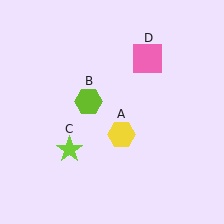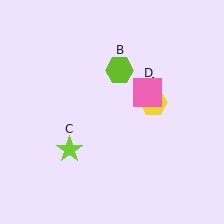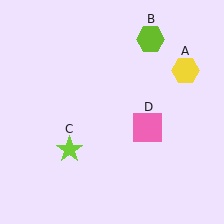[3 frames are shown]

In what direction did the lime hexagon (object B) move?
The lime hexagon (object B) moved up and to the right.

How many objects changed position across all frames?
3 objects changed position: yellow hexagon (object A), lime hexagon (object B), pink square (object D).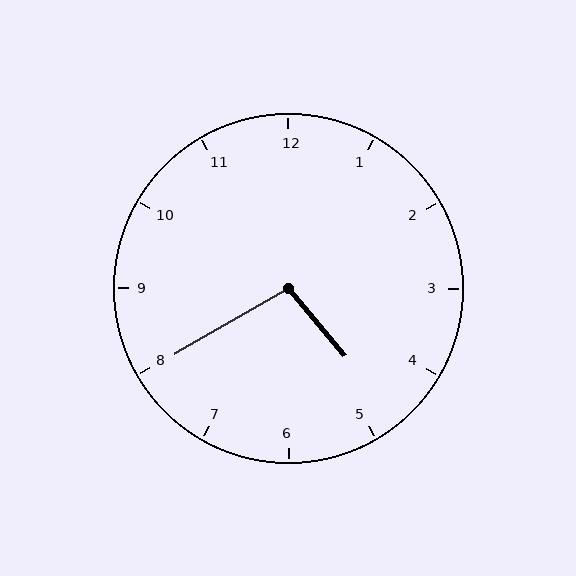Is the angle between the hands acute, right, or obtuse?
It is obtuse.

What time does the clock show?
4:40.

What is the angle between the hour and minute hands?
Approximately 100 degrees.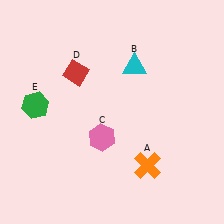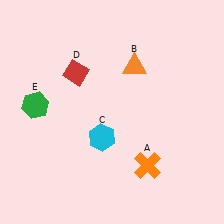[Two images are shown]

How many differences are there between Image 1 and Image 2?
There are 2 differences between the two images.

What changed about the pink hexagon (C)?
In Image 1, C is pink. In Image 2, it changed to cyan.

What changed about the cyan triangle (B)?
In Image 1, B is cyan. In Image 2, it changed to orange.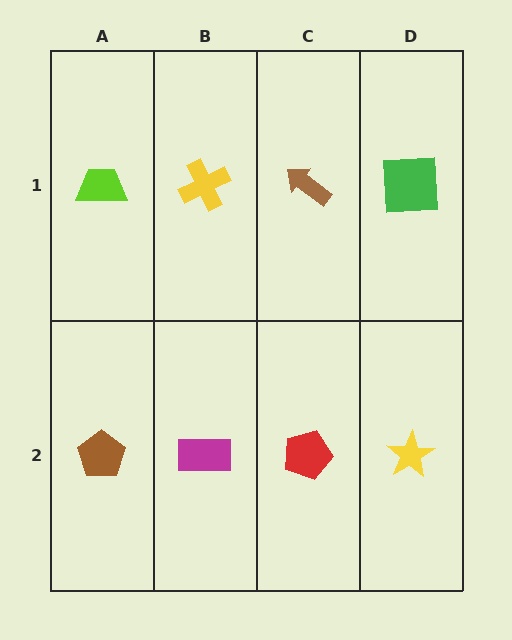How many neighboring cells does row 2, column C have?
3.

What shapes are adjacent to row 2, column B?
A yellow cross (row 1, column B), a brown pentagon (row 2, column A), a red pentagon (row 2, column C).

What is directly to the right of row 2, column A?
A magenta rectangle.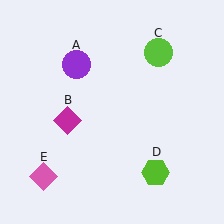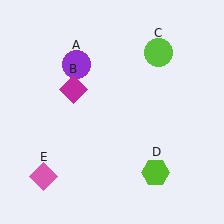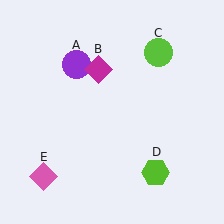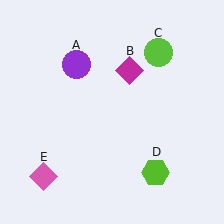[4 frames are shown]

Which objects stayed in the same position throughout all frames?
Purple circle (object A) and lime circle (object C) and lime hexagon (object D) and pink diamond (object E) remained stationary.